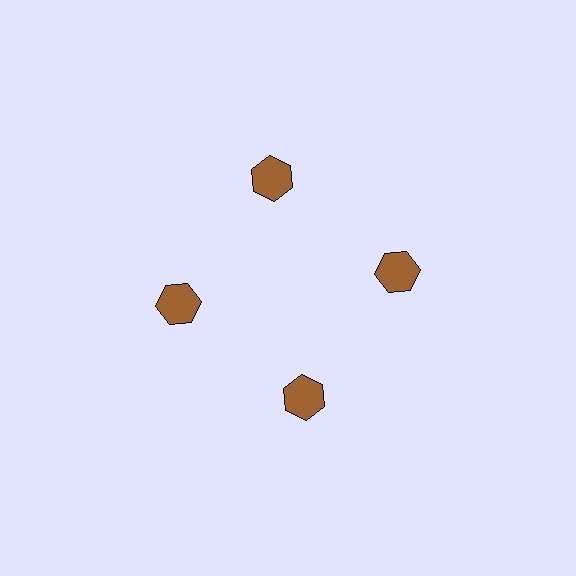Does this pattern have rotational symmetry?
Yes, this pattern has 4-fold rotational symmetry. It looks the same after rotating 90 degrees around the center.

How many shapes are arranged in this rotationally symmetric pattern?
There are 4 shapes, arranged in 4 groups of 1.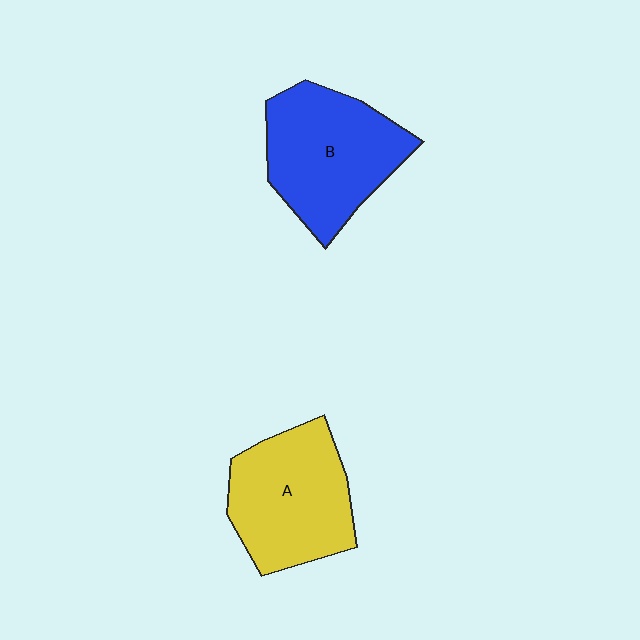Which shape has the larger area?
Shape B (blue).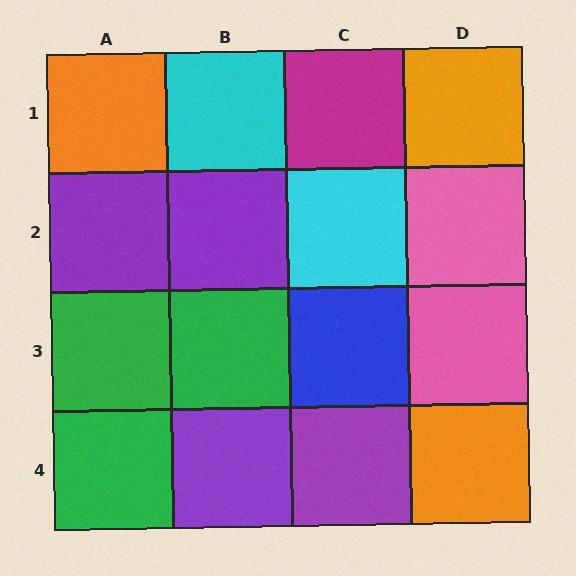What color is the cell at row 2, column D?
Pink.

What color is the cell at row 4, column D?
Orange.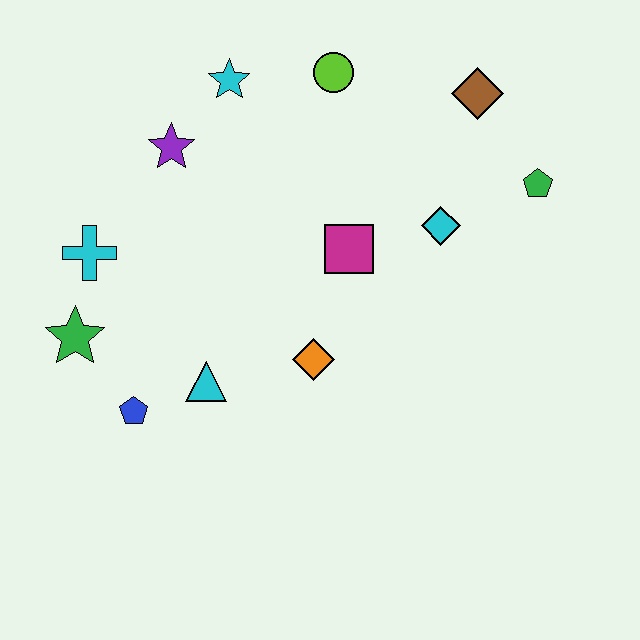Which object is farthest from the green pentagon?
The green star is farthest from the green pentagon.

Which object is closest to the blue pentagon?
The cyan triangle is closest to the blue pentagon.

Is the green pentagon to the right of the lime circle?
Yes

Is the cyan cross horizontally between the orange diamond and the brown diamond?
No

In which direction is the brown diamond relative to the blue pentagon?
The brown diamond is to the right of the blue pentagon.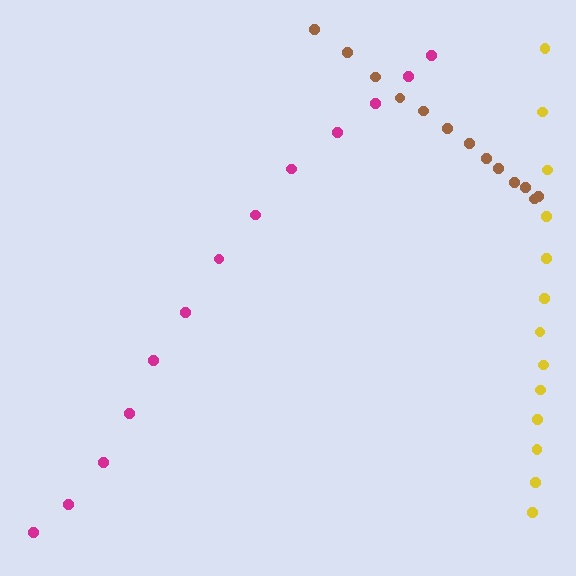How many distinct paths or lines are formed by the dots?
There are 3 distinct paths.